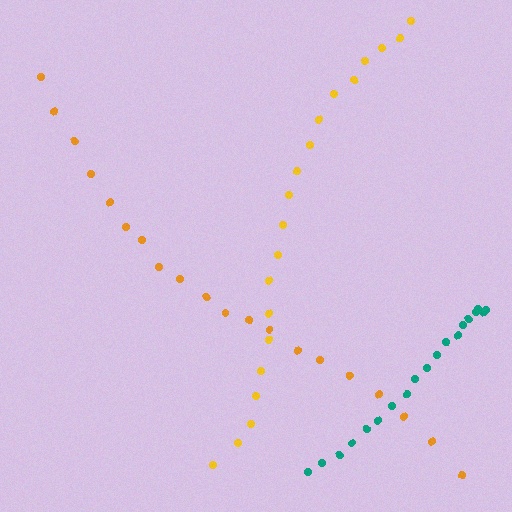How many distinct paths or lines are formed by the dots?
There are 3 distinct paths.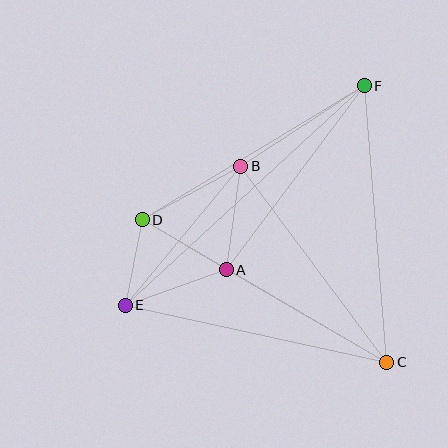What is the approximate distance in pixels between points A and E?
The distance between A and E is approximately 107 pixels.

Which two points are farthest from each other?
Points E and F are farthest from each other.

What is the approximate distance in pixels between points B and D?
The distance between B and D is approximately 112 pixels.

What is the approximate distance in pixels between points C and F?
The distance between C and F is approximately 278 pixels.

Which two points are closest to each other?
Points D and E are closest to each other.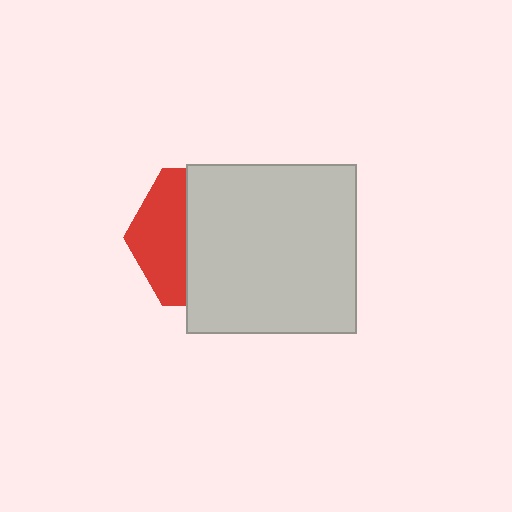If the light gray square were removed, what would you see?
You would see the complete red hexagon.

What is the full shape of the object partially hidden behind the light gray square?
The partially hidden object is a red hexagon.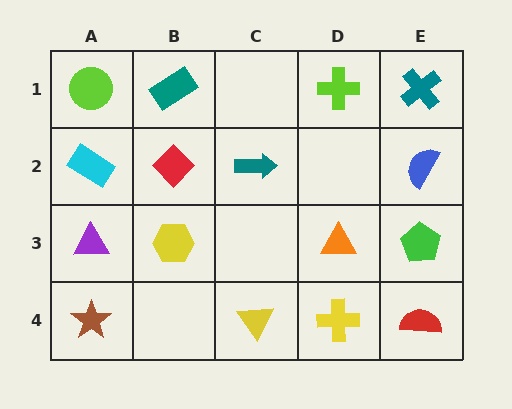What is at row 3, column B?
A yellow hexagon.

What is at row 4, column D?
A yellow cross.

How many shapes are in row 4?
4 shapes.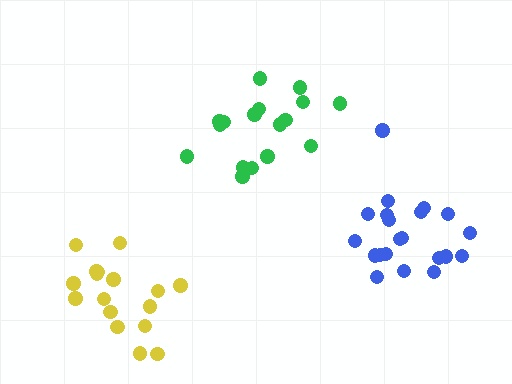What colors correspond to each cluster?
The clusters are colored: yellow, green, blue.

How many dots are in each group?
Group 1: 17 dots, Group 2: 17 dots, Group 3: 21 dots (55 total).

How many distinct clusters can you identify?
There are 3 distinct clusters.